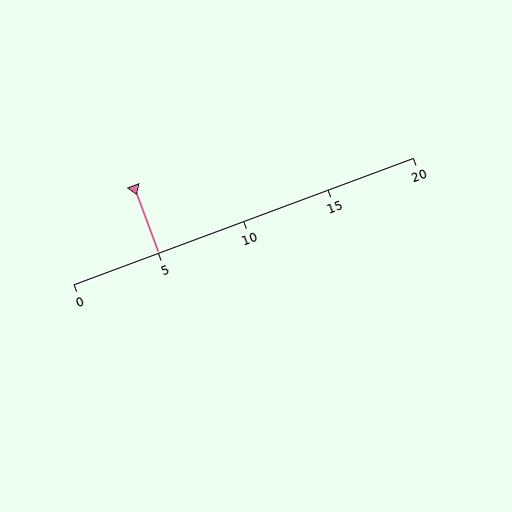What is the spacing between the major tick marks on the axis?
The major ticks are spaced 5 apart.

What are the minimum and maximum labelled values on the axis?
The axis runs from 0 to 20.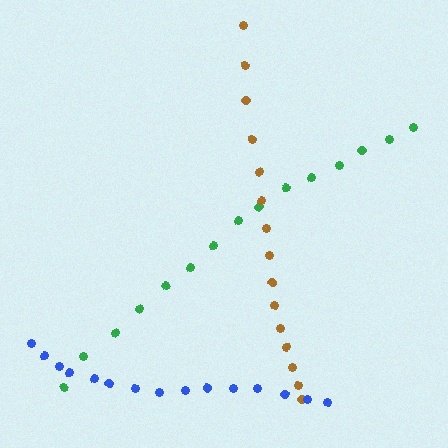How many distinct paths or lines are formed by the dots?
There are 3 distinct paths.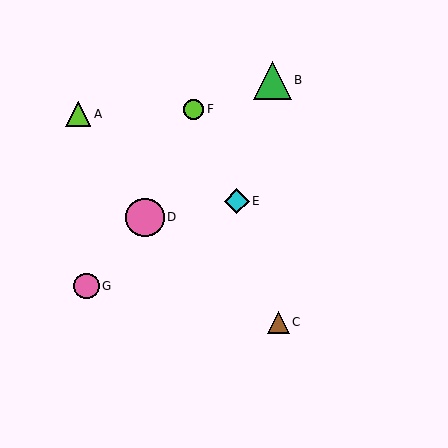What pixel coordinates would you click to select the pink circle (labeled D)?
Click at (145, 217) to select the pink circle D.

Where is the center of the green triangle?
The center of the green triangle is at (272, 80).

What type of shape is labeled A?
Shape A is a lime triangle.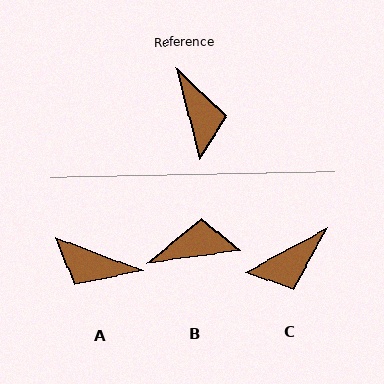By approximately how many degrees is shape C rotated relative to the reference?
Approximately 76 degrees clockwise.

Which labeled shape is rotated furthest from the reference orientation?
A, about 126 degrees away.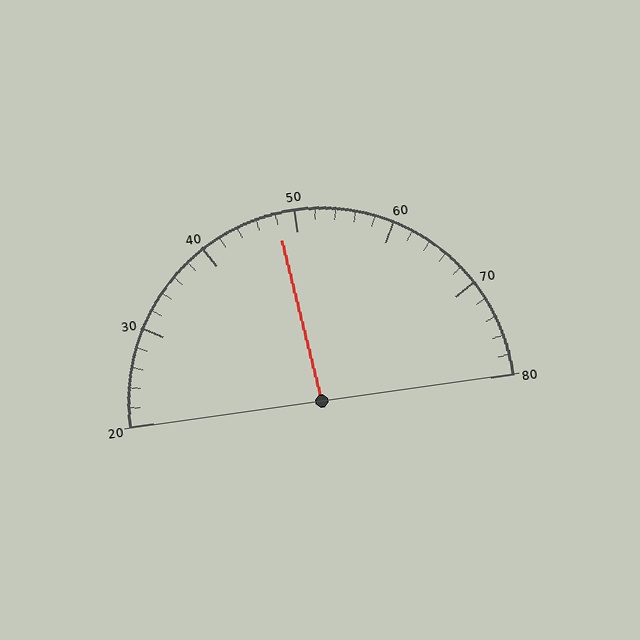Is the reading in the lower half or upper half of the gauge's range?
The reading is in the lower half of the range (20 to 80).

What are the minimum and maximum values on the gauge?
The gauge ranges from 20 to 80.